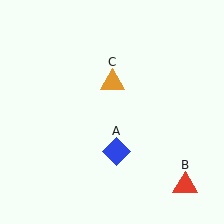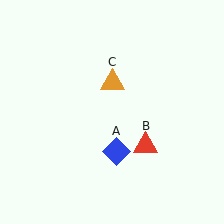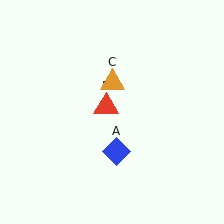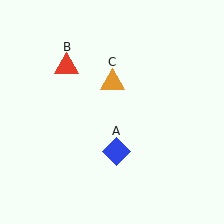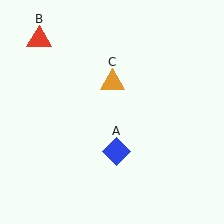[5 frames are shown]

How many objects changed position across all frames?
1 object changed position: red triangle (object B).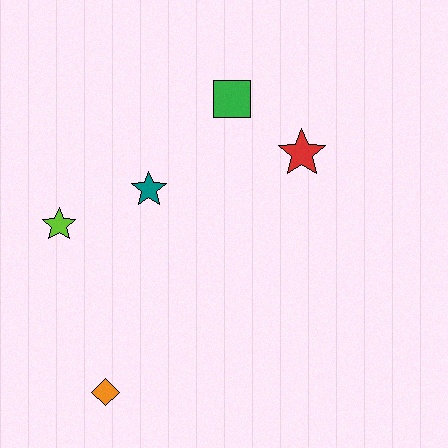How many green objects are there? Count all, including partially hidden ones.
There is 1 green object.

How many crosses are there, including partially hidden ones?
There are no crosses.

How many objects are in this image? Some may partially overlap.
There are 5 objects.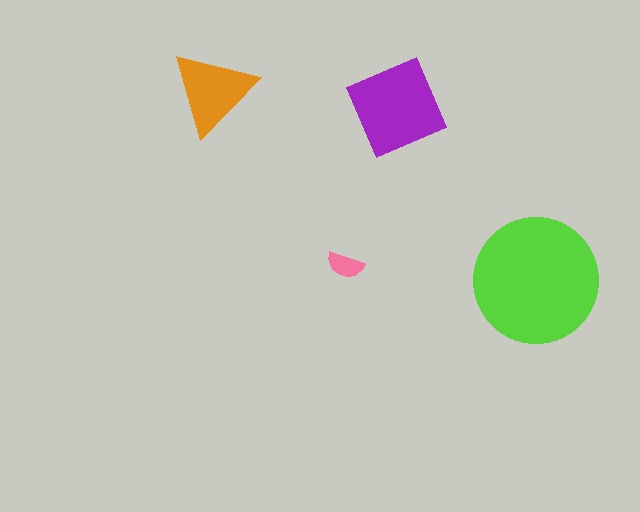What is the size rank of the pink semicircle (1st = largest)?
4th.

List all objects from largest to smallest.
The lime circle, the purple diamond, the orange triangle, the pink semicircle.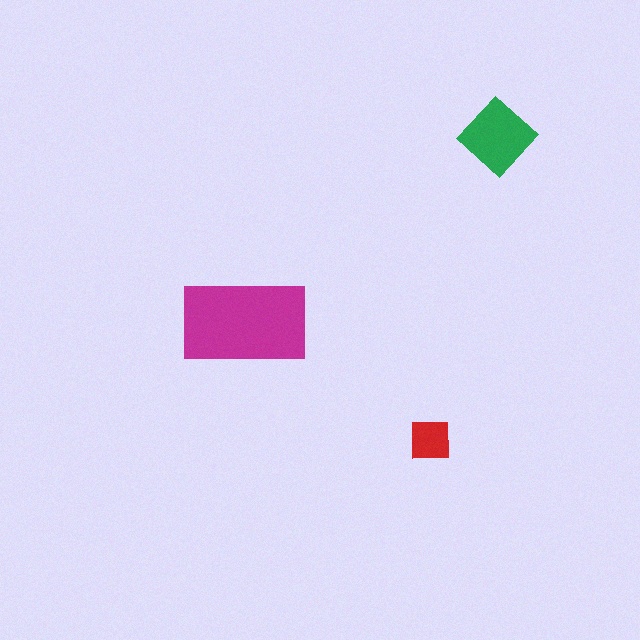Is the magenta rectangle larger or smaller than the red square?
Larger.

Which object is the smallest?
The red square.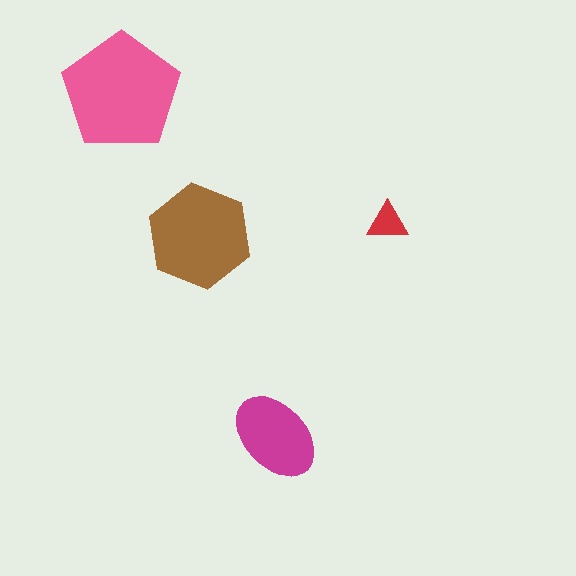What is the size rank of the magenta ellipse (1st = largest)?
3rd.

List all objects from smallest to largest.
The red triangle, the magenta ellipse, the brown hexagon, the pink pentagon.